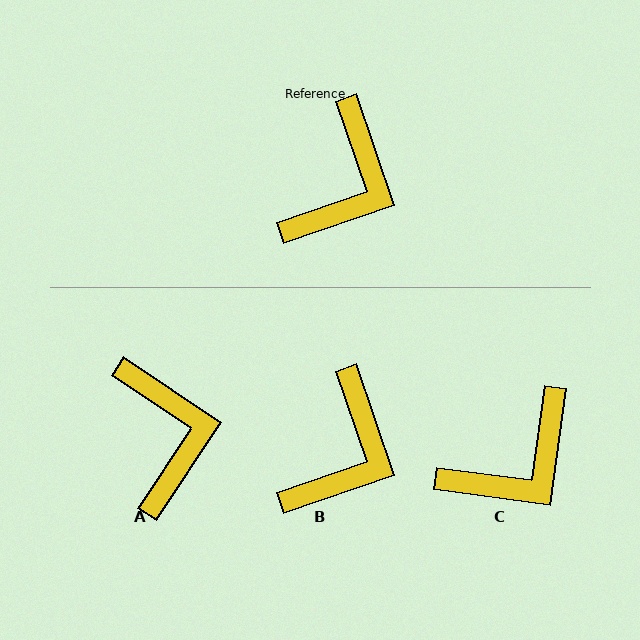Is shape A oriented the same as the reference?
No, it is off by about 37 degrees.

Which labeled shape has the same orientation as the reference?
B.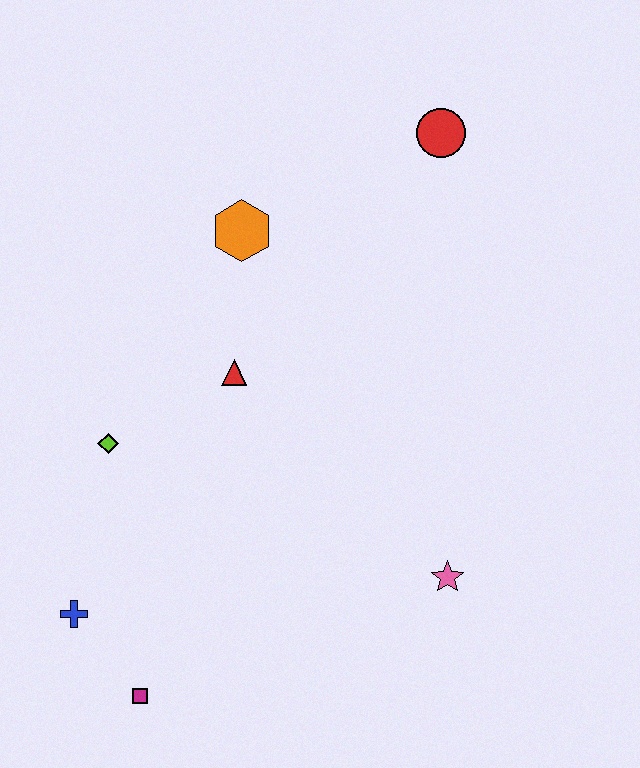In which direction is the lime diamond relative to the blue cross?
The lime diamond is above the blue cross.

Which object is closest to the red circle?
The orange hexagon is closest to the red circle.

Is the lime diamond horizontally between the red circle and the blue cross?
Yes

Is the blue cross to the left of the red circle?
Yes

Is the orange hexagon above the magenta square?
Yes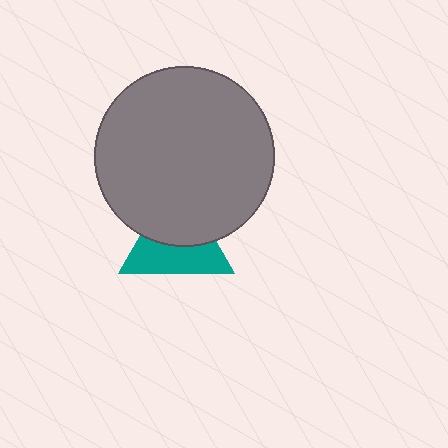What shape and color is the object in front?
The object in front is a gray circle.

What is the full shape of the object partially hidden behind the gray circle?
The partially hidden object is a teal triangle.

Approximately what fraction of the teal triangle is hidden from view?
Roughly 50% of the teal triangle is hidden behind the gray circle.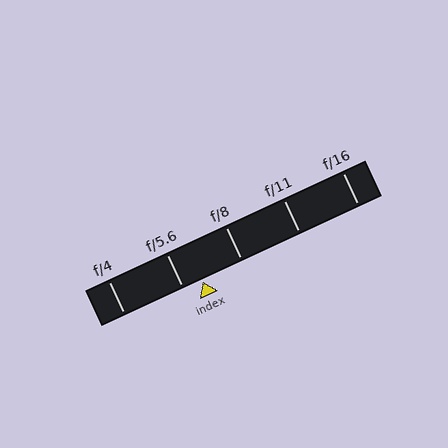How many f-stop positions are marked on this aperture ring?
There are 5 f-stop positions marked.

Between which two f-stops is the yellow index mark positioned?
The index mark is between f/5.6 and f/8.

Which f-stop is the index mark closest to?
The index mark is closest to f/5.6.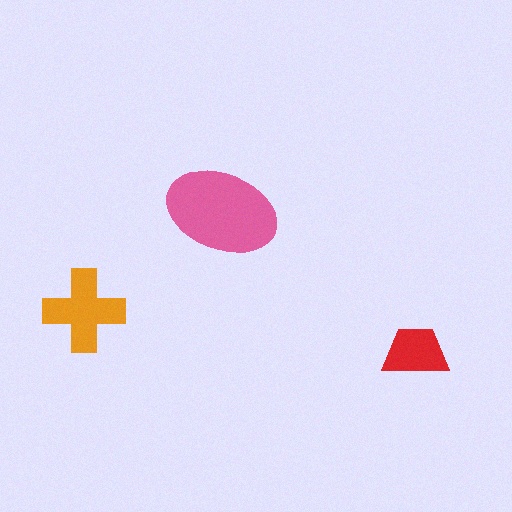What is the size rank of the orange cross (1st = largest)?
2nd.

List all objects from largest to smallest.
The pink ellipse, the orange cross, the red trapezoid.